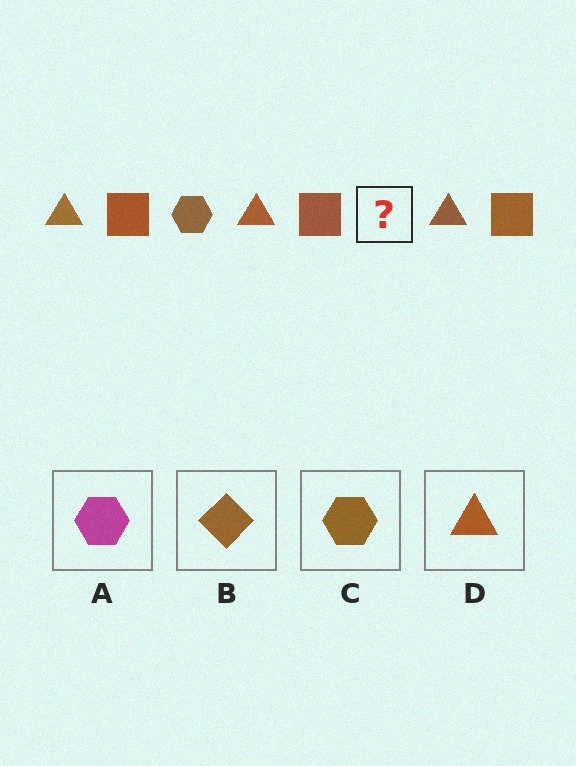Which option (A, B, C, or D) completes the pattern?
C.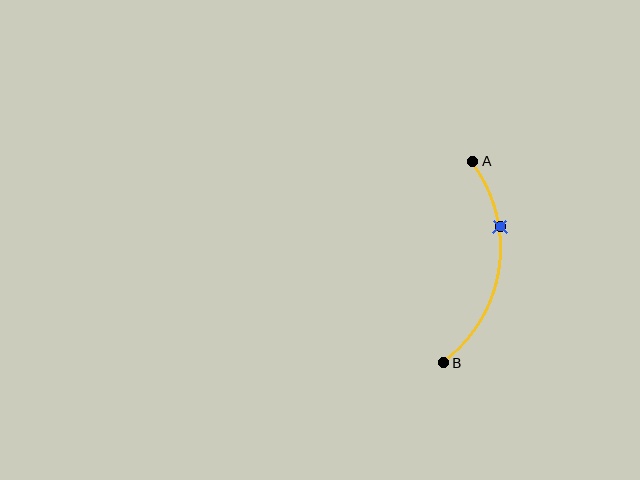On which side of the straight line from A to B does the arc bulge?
The arc bulges to the right of the straight line connecting A and B.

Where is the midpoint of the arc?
The arc midpoint is the point on the curve farthest from the straight line joining A and B. It sits to the right of that line.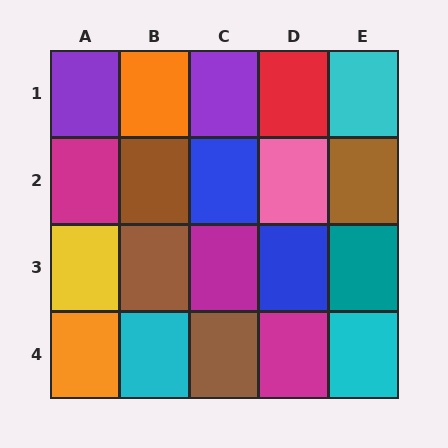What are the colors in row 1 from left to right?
Purple, orange, purple, red, cyan.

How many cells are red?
1 cell is red.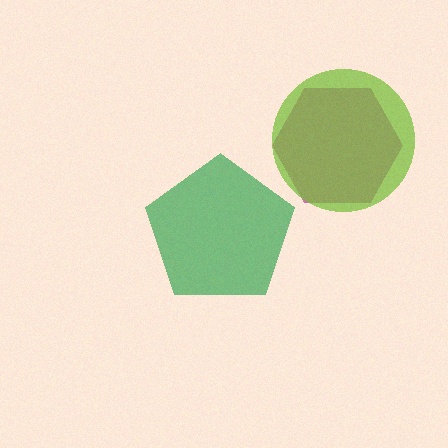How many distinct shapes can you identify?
There are 3 distinct shapes: a magenta hexagon, a green pentagon, a lime circle.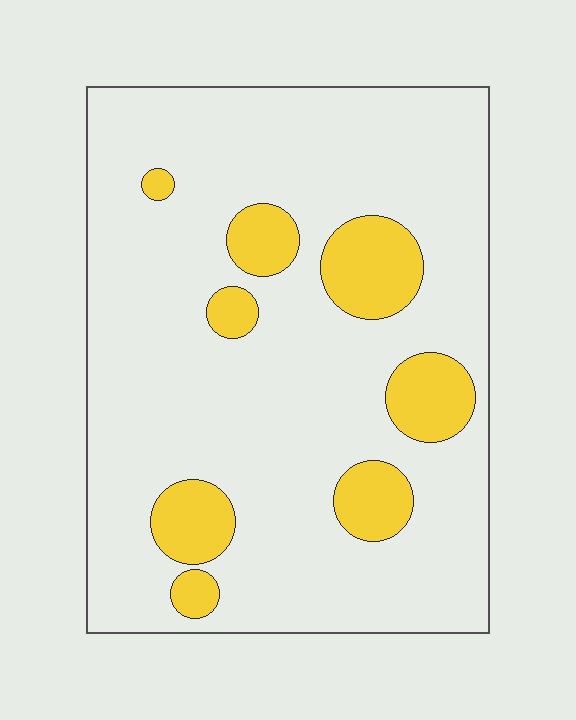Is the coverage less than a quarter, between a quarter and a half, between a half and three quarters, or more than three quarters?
Less than a quarter.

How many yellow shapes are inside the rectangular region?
8.